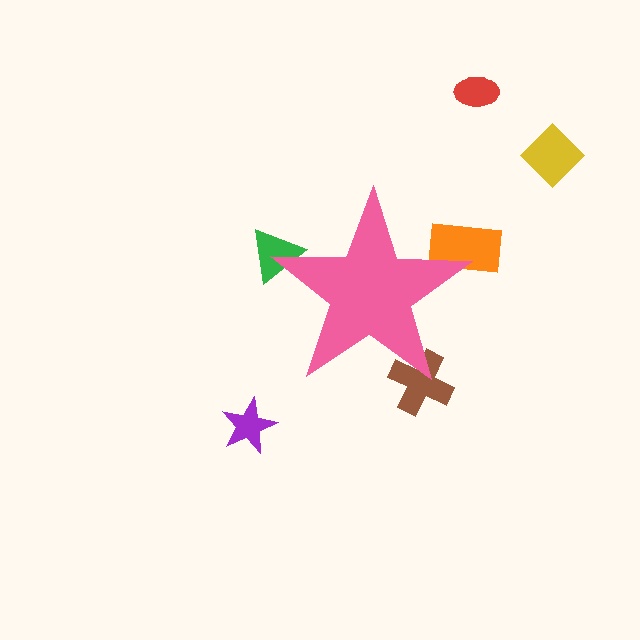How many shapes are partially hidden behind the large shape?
3 shapes are partially hidden.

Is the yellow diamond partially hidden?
No, the yellow diamond is fully visible.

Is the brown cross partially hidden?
Yes, the brown cross is partially hidden behind the pink star.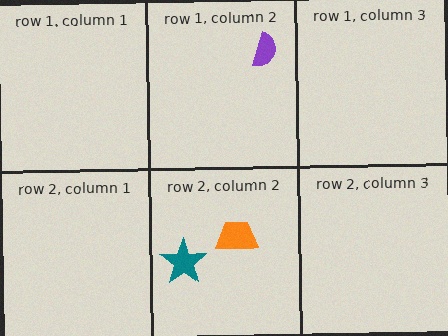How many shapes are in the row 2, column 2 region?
2.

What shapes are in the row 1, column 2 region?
The purple semicircle.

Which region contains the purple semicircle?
The row 1, column 2 region.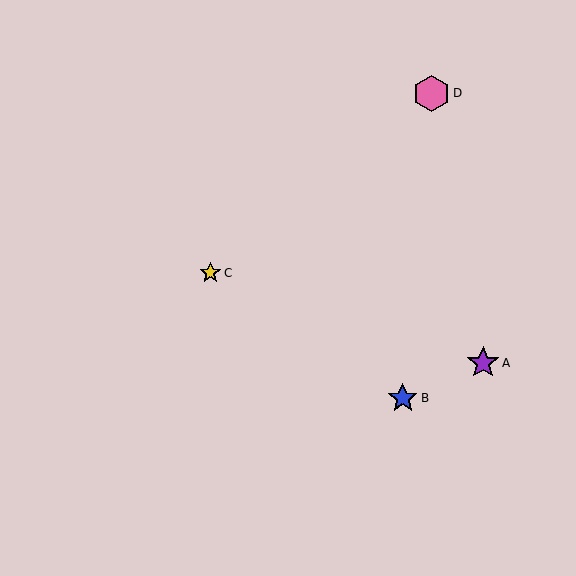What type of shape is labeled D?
Shape D is a pink hexagon.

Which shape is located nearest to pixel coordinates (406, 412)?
The blue star (labeled B) at (403, 398) is nearest to that location.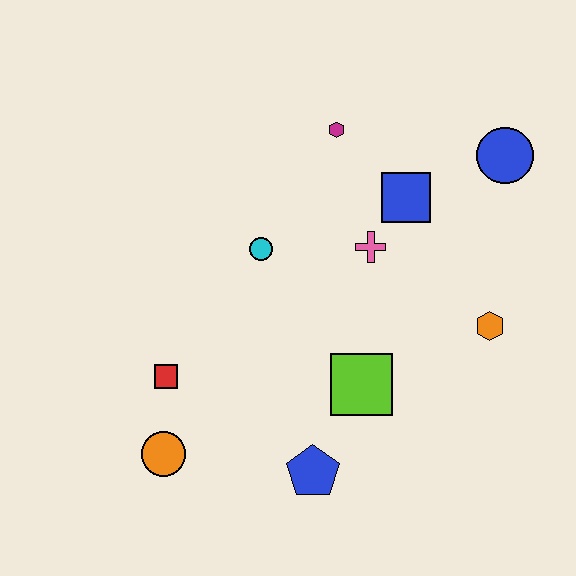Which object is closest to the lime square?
The blue pentagon is closest to the lime square.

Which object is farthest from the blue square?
The orange circle is farthest from the blue square.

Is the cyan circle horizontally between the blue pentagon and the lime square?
No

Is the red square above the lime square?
Yes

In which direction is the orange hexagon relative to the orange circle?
The orange hexagon is to the right of the orange circle.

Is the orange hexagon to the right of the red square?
Yes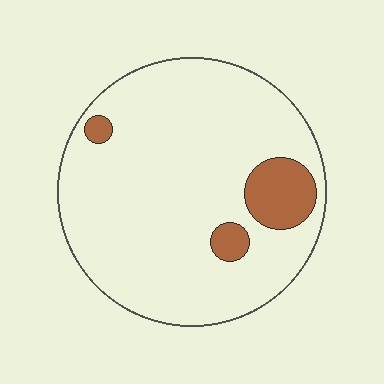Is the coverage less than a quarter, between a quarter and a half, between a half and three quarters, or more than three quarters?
Less than a quarter.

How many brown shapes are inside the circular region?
3.